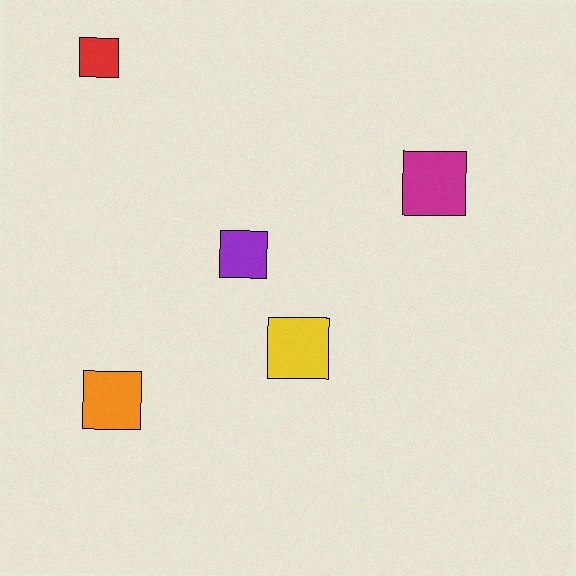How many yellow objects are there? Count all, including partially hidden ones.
There is 1 yellow object.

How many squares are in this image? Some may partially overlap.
There are 5 squares.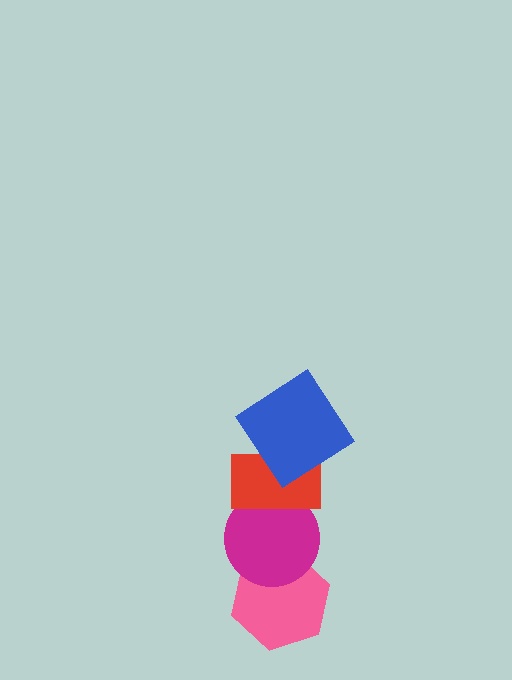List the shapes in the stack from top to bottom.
From top to bottom: the blue diamond, the red rectangle, the magenta circle, the pink hexagon.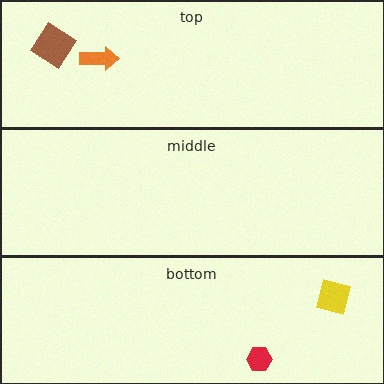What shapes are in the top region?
The orange arrow, the brown diamond.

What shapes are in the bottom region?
The red hexagon, the yellow square.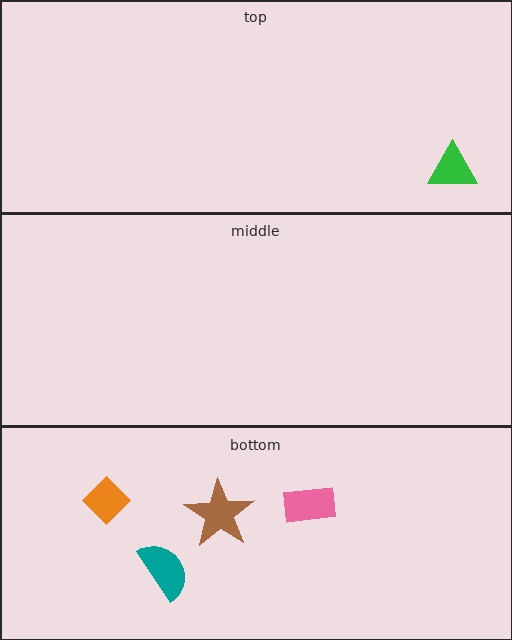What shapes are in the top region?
The green triangle.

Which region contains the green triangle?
The top region.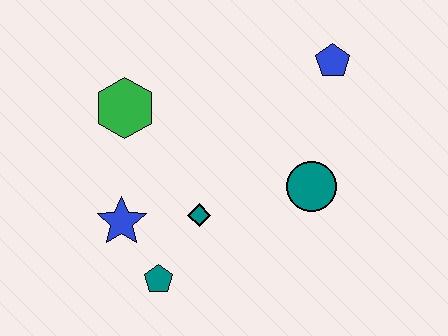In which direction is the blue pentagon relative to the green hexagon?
The blue pentagon is to the right of the green hexagon.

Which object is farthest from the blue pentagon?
The teal pentagon is farthest from the blue pentagon.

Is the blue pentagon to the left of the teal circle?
No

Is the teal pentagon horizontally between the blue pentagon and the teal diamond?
No